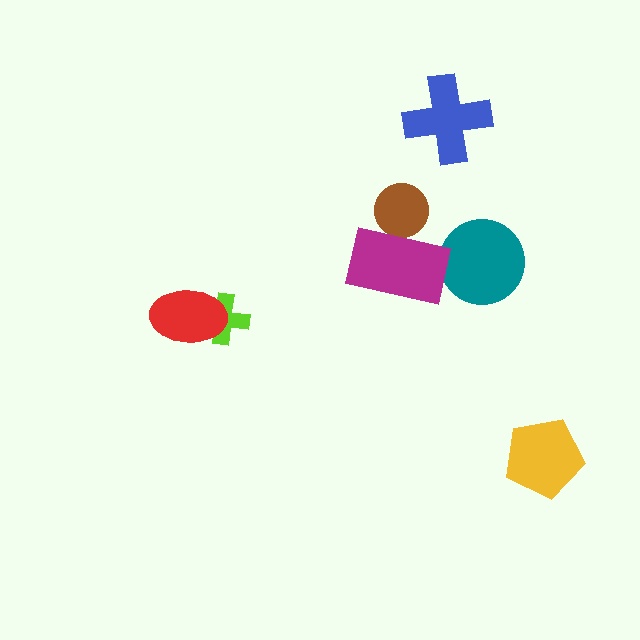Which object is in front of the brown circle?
The magenta rectangle is in front of the brown circle.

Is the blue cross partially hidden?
No, no other shape covers it.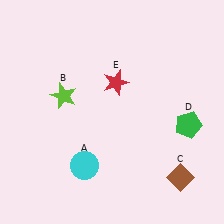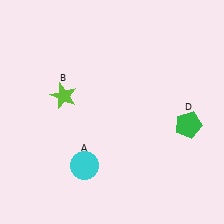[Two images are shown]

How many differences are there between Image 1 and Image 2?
There are 2 differences between the two images.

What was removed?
The red star (E), the brown diamond (C) were removed in Image 2.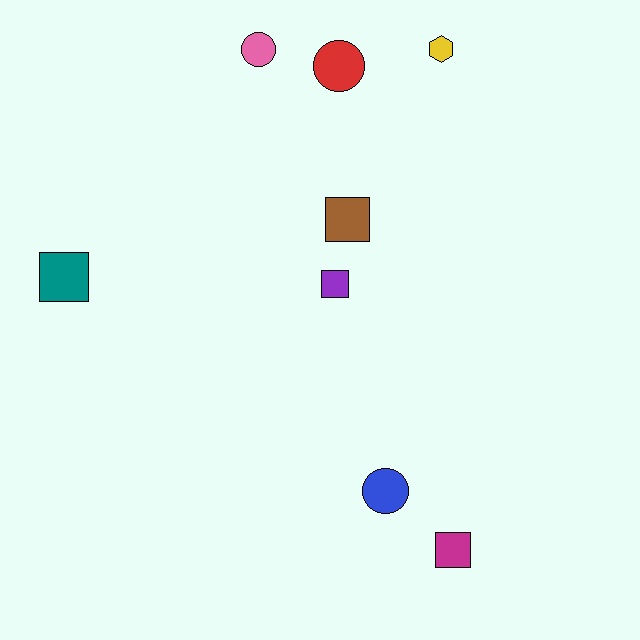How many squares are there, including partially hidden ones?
There are 4 squares.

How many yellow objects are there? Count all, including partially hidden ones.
There is 1 yellow object.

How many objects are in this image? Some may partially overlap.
There are 8 objects.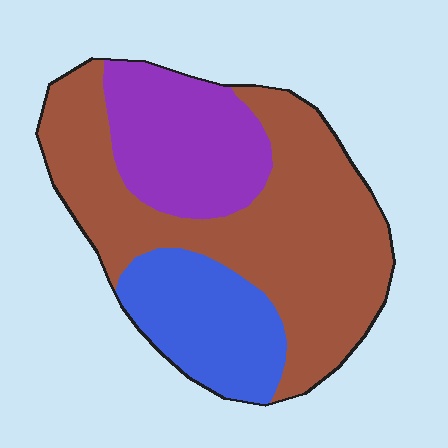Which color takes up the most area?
Brown, at roughly 55%.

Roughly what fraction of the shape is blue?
Blue covers about 20% of the shape.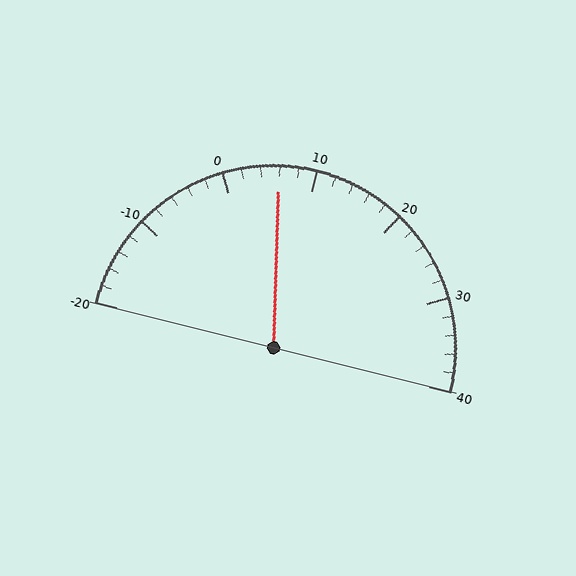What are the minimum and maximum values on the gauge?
The gauge ranges from -20 to 40.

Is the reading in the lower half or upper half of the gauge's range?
The reading is in the lower half of the range (-20 to 40).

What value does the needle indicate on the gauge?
The needle indicates approximately 6.